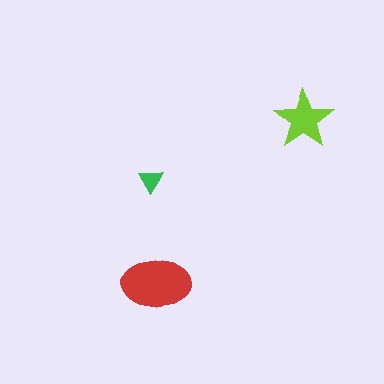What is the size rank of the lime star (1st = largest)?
2nd.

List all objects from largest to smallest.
The red ellipse, the lime star, the green triangle.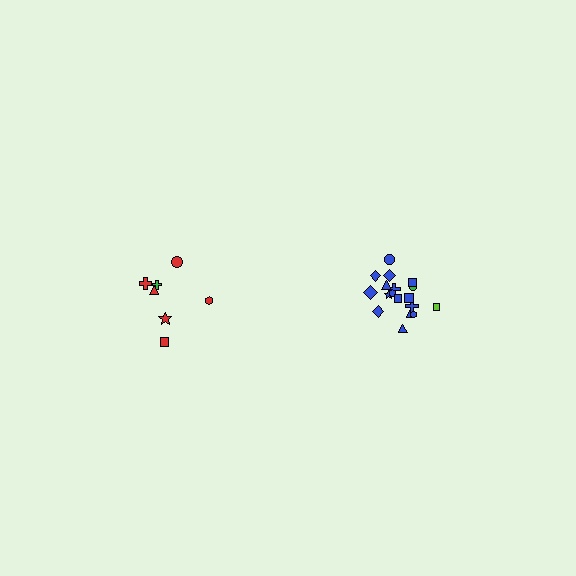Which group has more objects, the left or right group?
The right group.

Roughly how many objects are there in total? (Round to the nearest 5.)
Roughly 25 objects in total.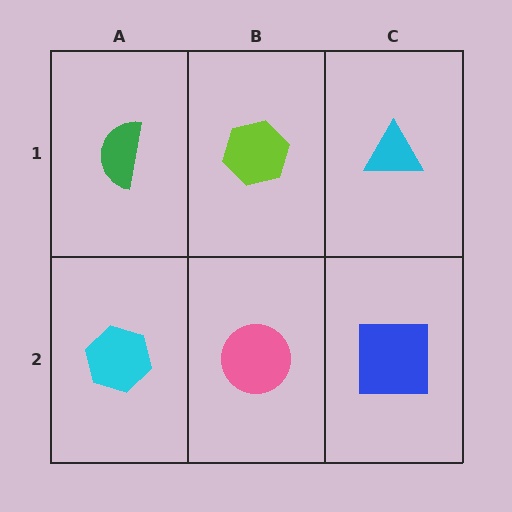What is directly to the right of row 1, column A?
A lime hexagon.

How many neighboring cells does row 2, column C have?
2.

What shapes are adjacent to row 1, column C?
A blue square (row 2, column C), a lime hexagon (row 1, column B).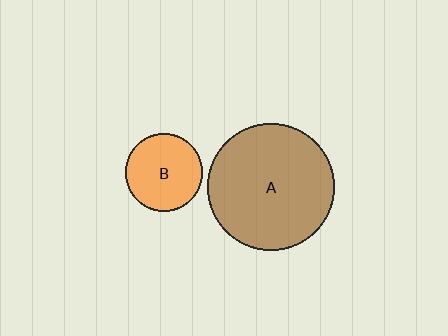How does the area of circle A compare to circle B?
Approximately 2.7 times.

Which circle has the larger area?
Circle A (brown).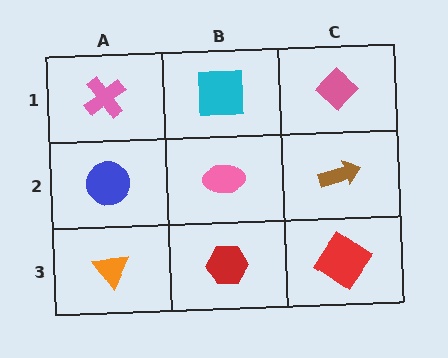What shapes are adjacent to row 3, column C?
A brown arrow (row 2, column C), a red hexagon (row 3, column B).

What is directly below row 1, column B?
A pink ellipse.